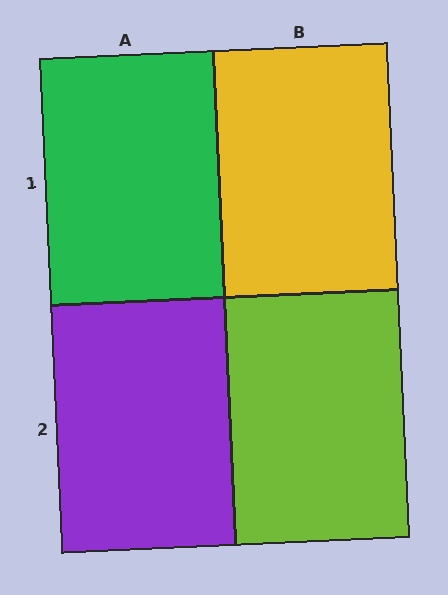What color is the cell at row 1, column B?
Yellow.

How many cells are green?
1 cell is green.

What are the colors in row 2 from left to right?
Purple, lime.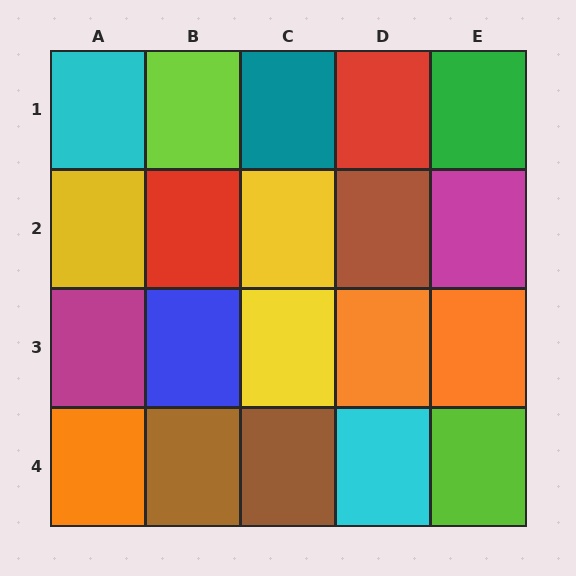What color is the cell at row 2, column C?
Yellow.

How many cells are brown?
3 cells are brown.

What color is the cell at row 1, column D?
Red.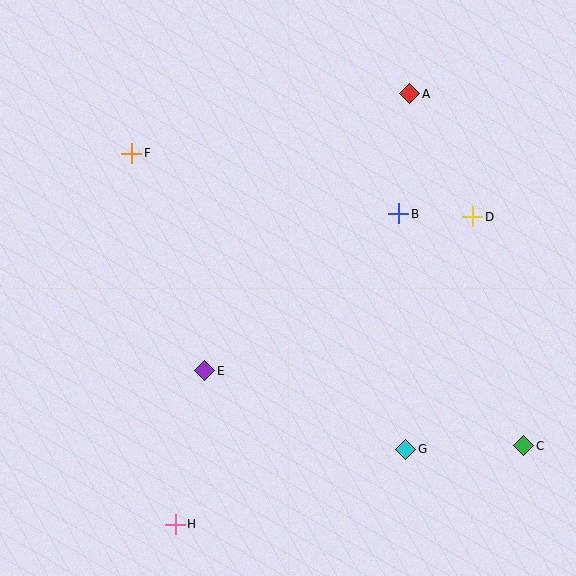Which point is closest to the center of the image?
Point E at (205, 371) is closest to the center.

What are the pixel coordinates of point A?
Point A is at (410, 94).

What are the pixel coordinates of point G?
Point G is at (406, 449).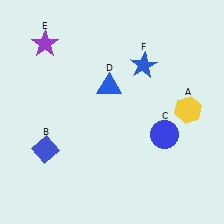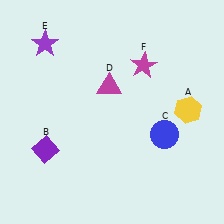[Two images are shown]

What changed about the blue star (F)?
In Image 1, F is blue. In Image 2, it changed to magenta.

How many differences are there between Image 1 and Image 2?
There are 3 differences between the two images.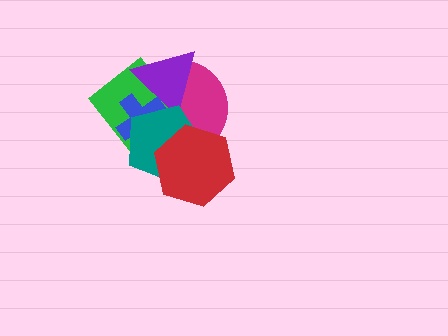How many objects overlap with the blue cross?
4 objects overlap with the blue cross.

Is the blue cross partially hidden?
Yes, it is partially covered by another shape.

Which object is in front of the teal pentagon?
The red hexagon is in front of the teal pentagon.